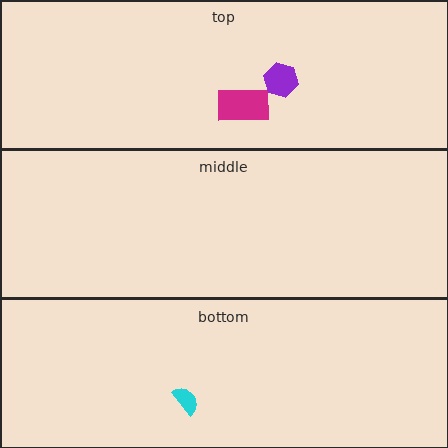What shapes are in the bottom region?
The cyan semicircle.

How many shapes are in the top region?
2.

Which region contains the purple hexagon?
The top region.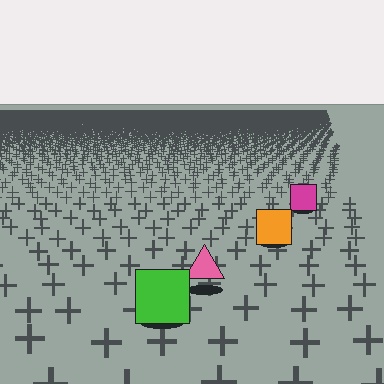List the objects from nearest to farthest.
From nearest to farthest: the green square, the pink triangle, the orange square, the magenta square.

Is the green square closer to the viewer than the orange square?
Yes. The green square is closer — you can tell from the texture gradient: the ground texture is coarser near it.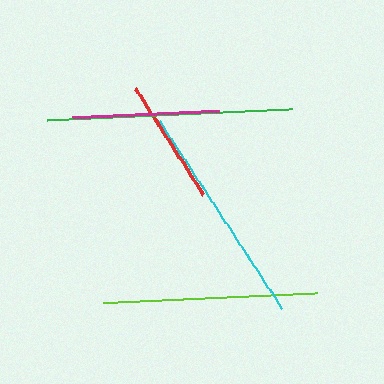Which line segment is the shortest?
The red line is the shortest at approximately 126 pixels.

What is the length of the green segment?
The green segment is approximately 246 pixels long.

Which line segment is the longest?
The green line is the longest at approximately 246 pixels.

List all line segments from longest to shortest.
From longest to shortest: green, cyan, lime, magenta, red.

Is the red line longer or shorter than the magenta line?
The magenta line is longer than the red line.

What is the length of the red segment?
The red segment is approximately 126 pixels long.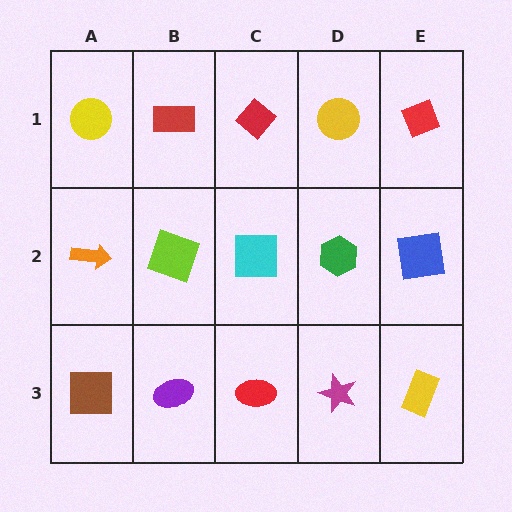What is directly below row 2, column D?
A magenta star.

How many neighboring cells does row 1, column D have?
3.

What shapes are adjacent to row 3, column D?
A green hexagon (row 2, column D), a red ellipse (row 3, column C), a yellow rectangle (row 3, column E).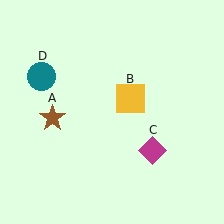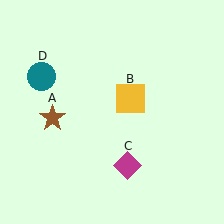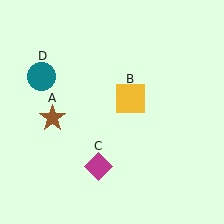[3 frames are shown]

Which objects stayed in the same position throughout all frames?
Brown star (object A) and yellow square (object B) and teal circle (object D) remained stationary.